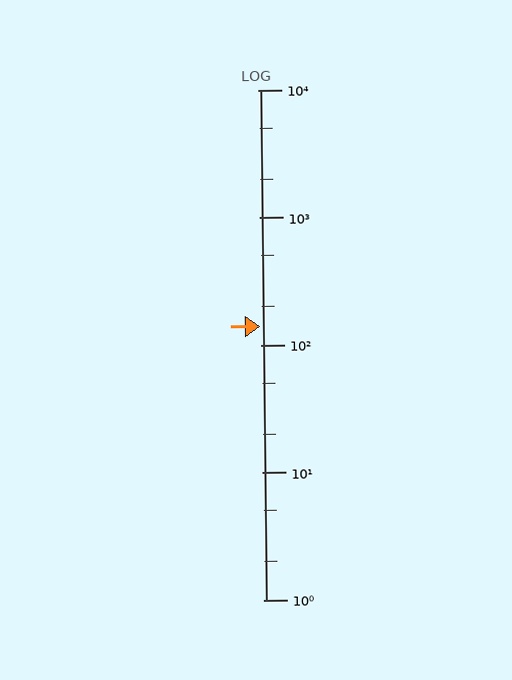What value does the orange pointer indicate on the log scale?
The pointer indicates approximately 140.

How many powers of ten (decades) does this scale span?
The scale spans 4 decades, from 1 to 10000.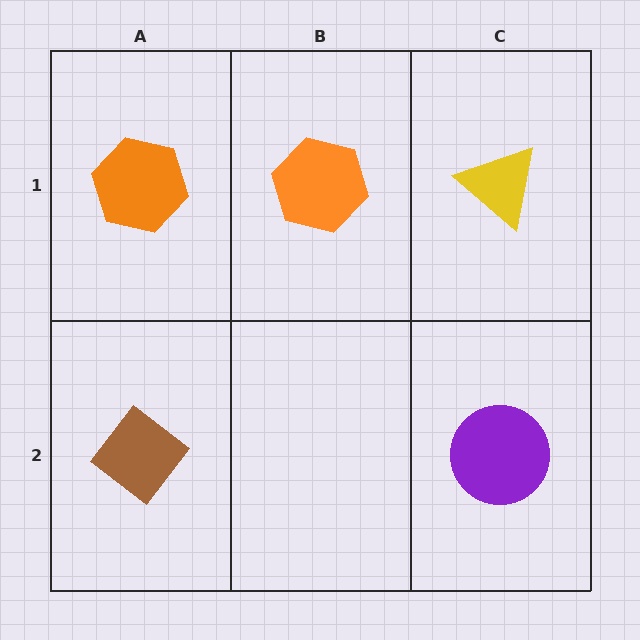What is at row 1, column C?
A yellow triangle.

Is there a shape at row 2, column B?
No, that cell is empty.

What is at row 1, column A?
An orange hexagon.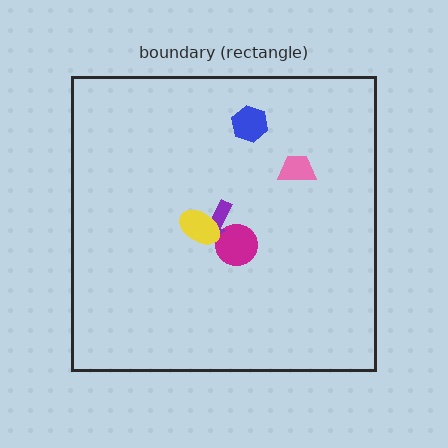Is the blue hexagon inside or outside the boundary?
Inside.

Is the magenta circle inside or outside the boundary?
Inside.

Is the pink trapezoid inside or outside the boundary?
Inside.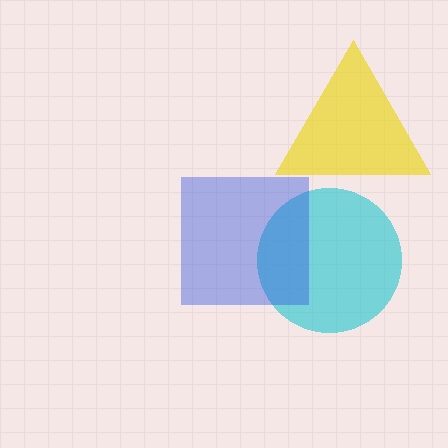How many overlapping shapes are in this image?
There are 3 overlapping shapes in the image.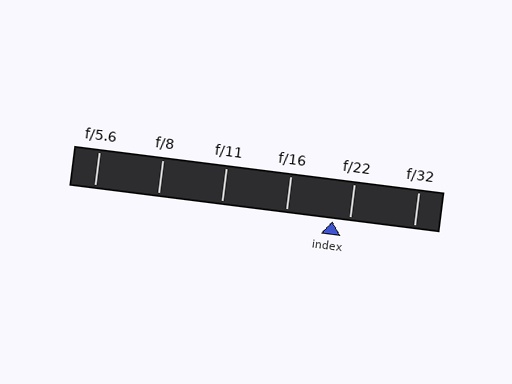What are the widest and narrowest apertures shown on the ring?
The widest aperture shown is f/5.6 and the narrowest is f/32.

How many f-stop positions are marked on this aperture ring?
There are 6 f-stop positions marked.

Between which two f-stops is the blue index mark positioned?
The index mark is between f/16 and f/22.